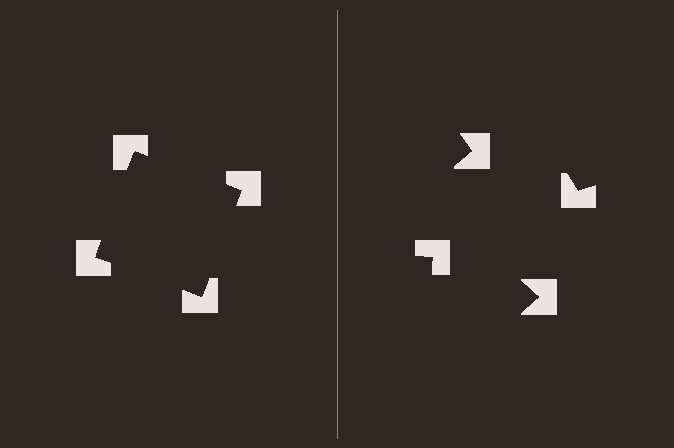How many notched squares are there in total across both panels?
8 — 4 on each side.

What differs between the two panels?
The notched squares are positioned identically on both sides; only the wedge orientations differ. On the left they align to a square; on the right they are misaligned.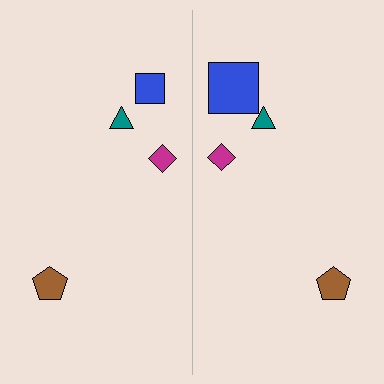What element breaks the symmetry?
The blue square on the right side has a different size than its mirror counterpart.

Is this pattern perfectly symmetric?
No, the pattern is not perfectly symmetric. The blue square on the right side has a different size than its mirror counterpart.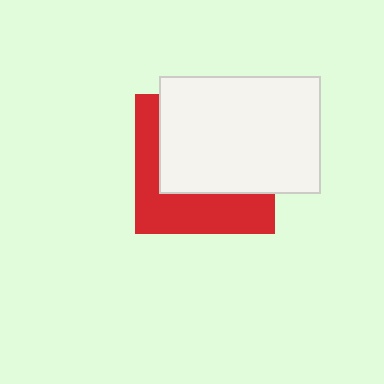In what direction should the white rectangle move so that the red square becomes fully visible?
The white rectangle should move up. That is the shortest direction to clear the overlap and leave the red square fully visible.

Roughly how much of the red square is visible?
A small part of it is visible (roughly 41%).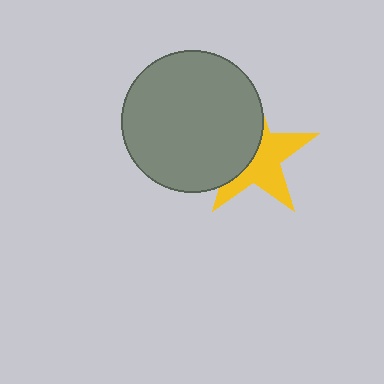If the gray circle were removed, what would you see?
You would see the complete yellow star.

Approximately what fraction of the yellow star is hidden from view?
Roughly 47% of the yellow star is hidden behind the gray circle.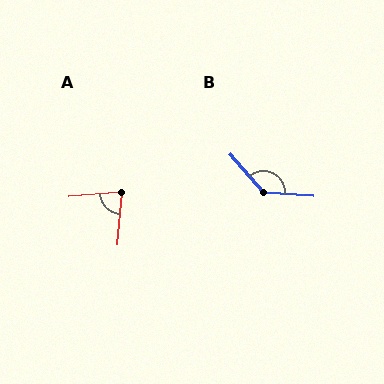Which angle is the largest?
B, at approximately 135 degrees.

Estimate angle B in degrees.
Approximately 135 degrees.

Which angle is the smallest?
A, at approximately 80 degrees.